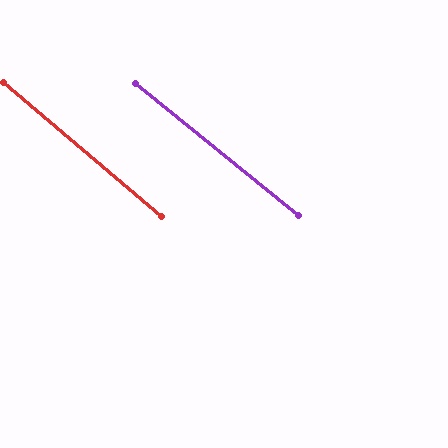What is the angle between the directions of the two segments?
Approximately 1 degree.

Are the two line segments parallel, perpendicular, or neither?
Parallel — their directions differ by only 1.3°.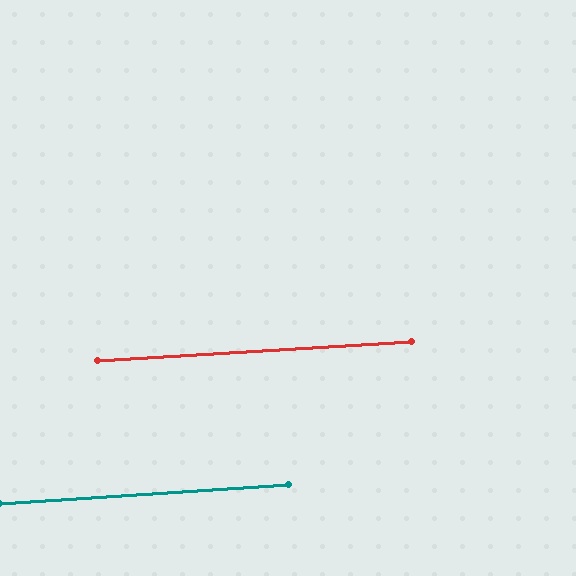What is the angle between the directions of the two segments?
Approximately 0 degrees.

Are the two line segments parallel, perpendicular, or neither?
Parallel — their directions differ by only 0.4°.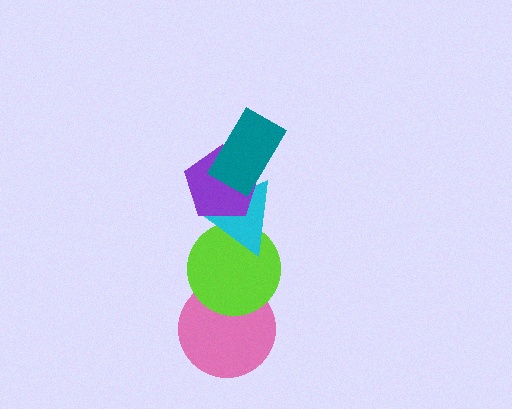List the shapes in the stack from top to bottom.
From top to bottom: the teal rectangle, the purple pentagon, the cyan triangle, the lime circle, the pink circle.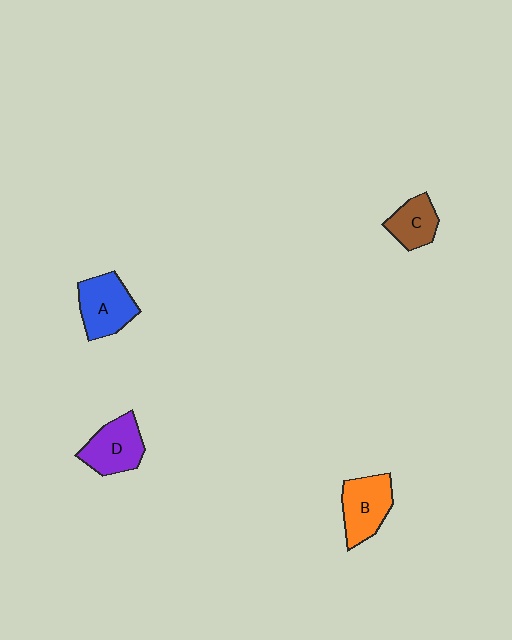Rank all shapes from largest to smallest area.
From largest to smallest: B (orange), A (blue), D (purple), C (brown).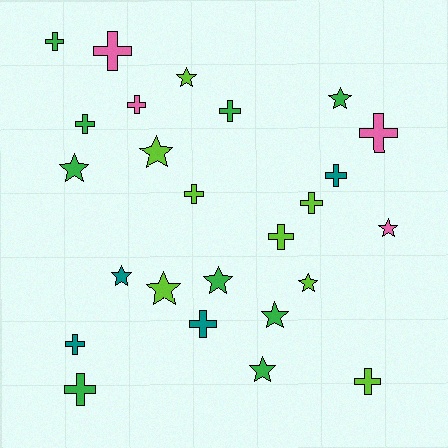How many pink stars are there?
There is 1 pink star.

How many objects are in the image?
There are 25 objects.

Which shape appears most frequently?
Cross, with 14 objects.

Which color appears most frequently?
Green, with 9 objects.